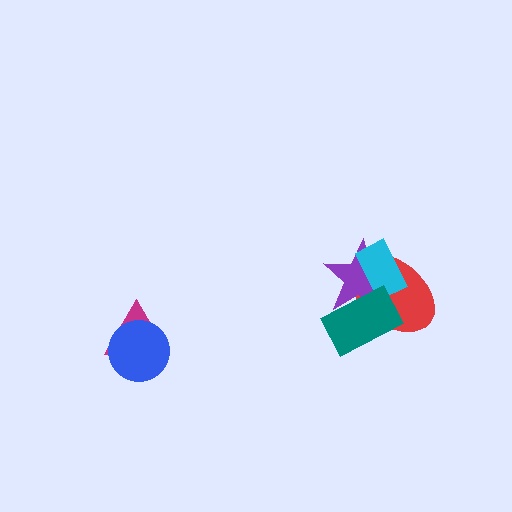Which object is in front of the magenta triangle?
The blue circle is in front of the magenta triangle.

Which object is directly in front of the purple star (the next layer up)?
The cyan rectangle is directly in front of the purple star.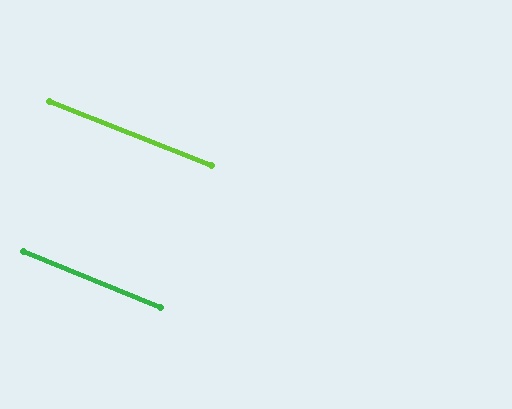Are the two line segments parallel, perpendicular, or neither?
Parallel — their directions differ by only 0.8°.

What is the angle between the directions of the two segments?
Approximately 1 degree.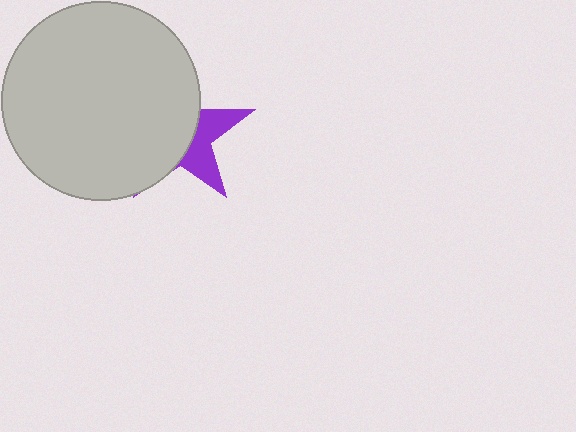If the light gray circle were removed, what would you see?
You would see the complete purple star.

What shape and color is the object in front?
The object in front is a light gray circle.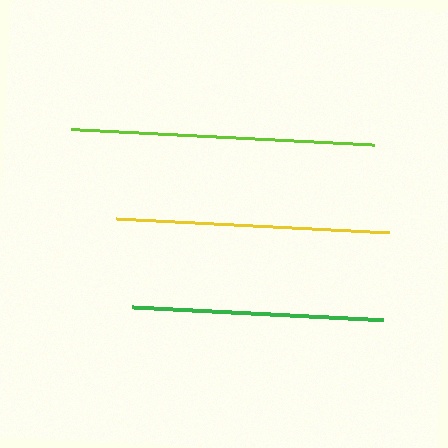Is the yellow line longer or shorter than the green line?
The yellow line is longer than the green line.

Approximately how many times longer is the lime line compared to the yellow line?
The lime line is approximately 1.1 times the length of the yellow line.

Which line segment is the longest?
The lime line is the longest at approximately 304 pixels.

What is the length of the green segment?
The green segment is approximately 252 pixels long.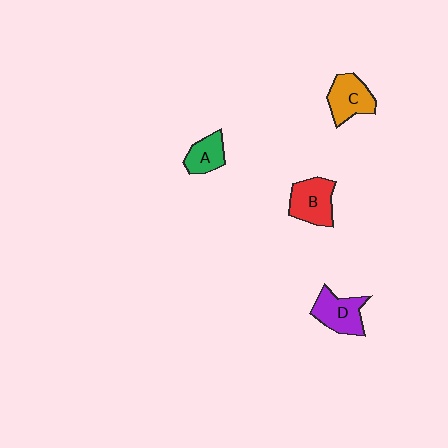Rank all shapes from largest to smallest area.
From largest to smallest: B (red), D (purple), C (orange), A (green).